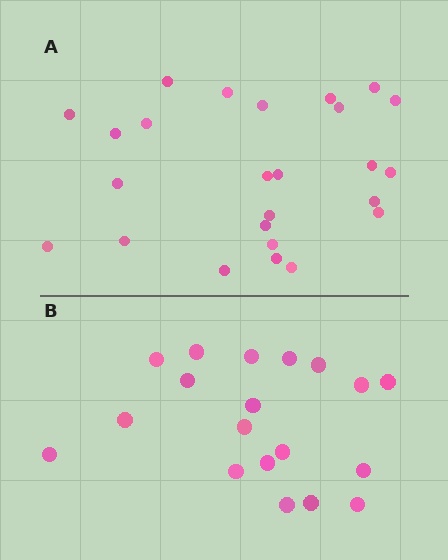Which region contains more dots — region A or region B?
Region A (the top region) has more dots.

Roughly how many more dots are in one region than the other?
Region A has about 6 more dots than region B.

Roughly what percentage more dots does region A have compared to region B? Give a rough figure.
About 30% more.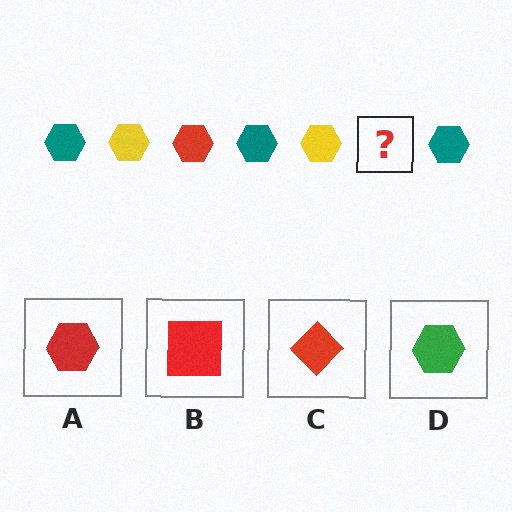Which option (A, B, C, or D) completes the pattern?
A.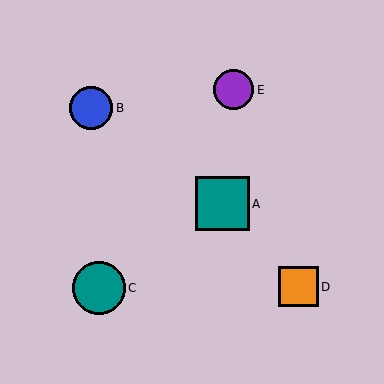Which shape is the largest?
The teal square (labeled A) is the largest.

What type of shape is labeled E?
Shape E is a purple circle.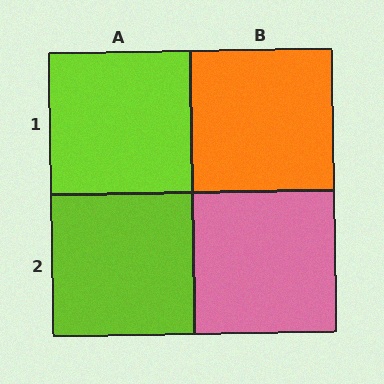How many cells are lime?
2 cells are lime.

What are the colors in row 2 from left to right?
Lime, pink.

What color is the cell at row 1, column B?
Orange.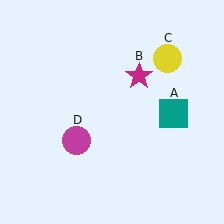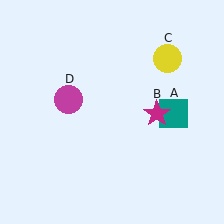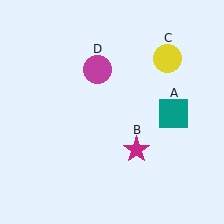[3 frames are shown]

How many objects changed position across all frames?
2 objects changed position: magenta star (object B), magenta circle (object D).